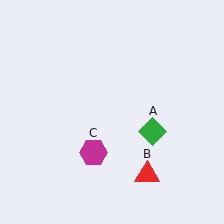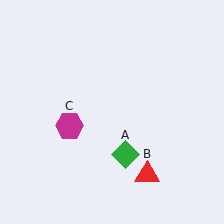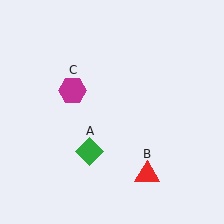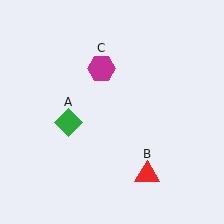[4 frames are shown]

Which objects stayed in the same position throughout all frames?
Red triangle (object B) remained stationary.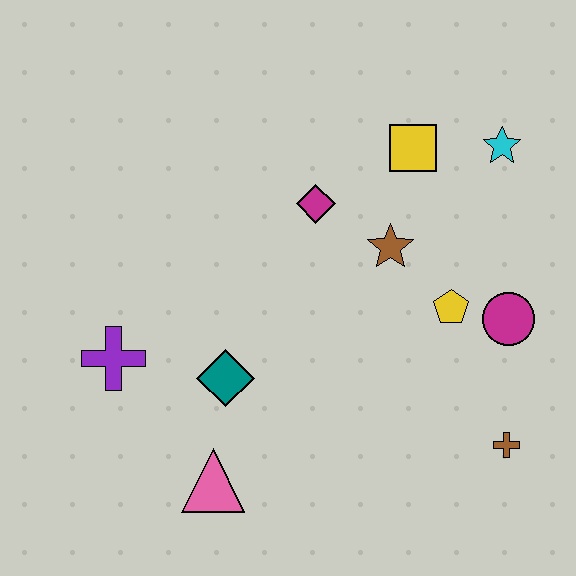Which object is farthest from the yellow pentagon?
The purple cross is farthest from the yellow pentagon.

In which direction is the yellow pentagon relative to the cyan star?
The yellow pentagon is below the cyan star.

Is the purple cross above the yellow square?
No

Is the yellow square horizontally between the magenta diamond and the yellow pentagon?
Yes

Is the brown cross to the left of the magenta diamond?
No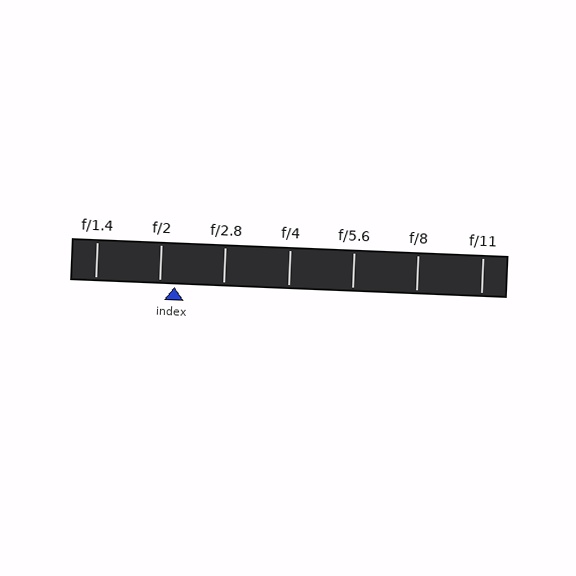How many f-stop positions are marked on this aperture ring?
There are 7 f-stop positions marked.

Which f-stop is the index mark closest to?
The index mark is closest to f/2.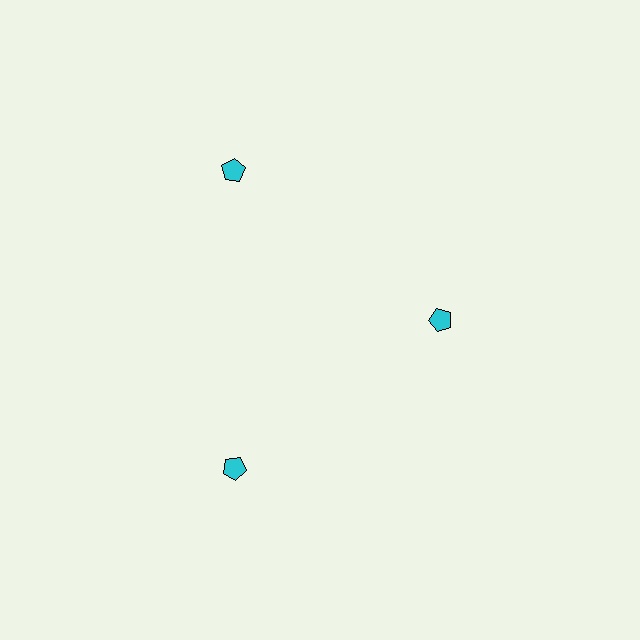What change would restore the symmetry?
The symmetry would be restored by moving it outward, back onto the ring so that all 3 pentagons sit at equal angles and equal distance from the center.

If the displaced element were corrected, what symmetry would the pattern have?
It would have 3-fold rotational symmetry — the pattern would map onto itself every 120 degrees.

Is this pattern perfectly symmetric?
No. The 3 cyan pentagons are arranged in a ring, but one element near the 3 o'clock position is pulled inward toward the center, breaking the 3-fold rotational symmetry.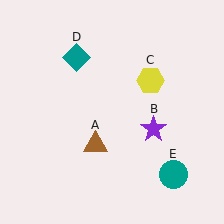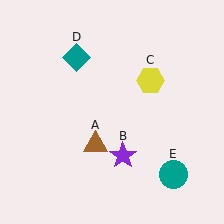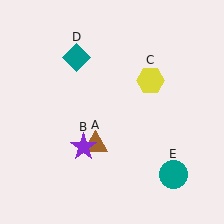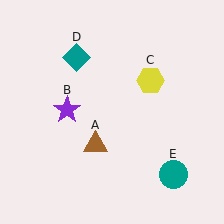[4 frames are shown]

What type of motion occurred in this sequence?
The purple star (object B) rotated clockwise around the center of the scene.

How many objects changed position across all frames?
1 object changed position: purple star (object B).